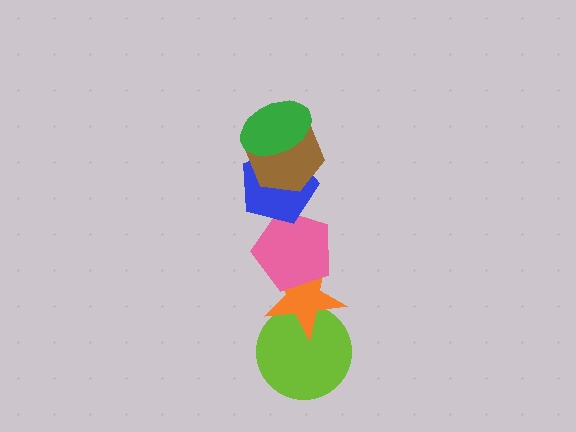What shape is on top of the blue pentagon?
The brown hexagon is on top of the blue pentagon.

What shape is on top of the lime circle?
The orange star is on top of the lime circle.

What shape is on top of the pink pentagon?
The blue pentagon is on top of the pink pentagon.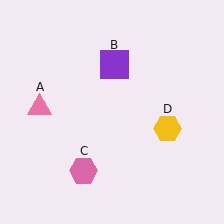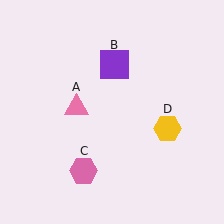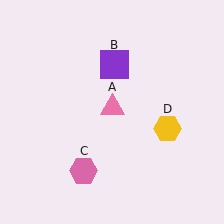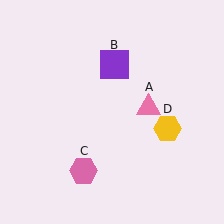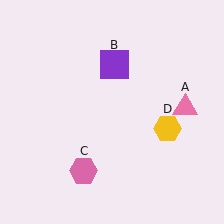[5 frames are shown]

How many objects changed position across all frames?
1 object changed position: pink triangle (object A).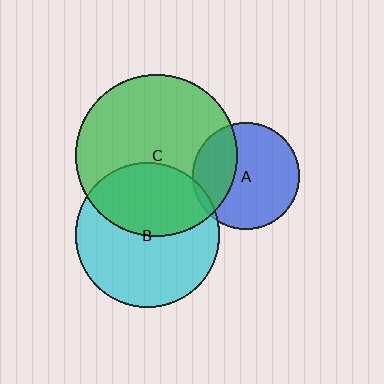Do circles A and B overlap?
Yes.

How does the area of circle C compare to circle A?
Approximately 2.3 times.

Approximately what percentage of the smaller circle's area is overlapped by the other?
Approximately 5%.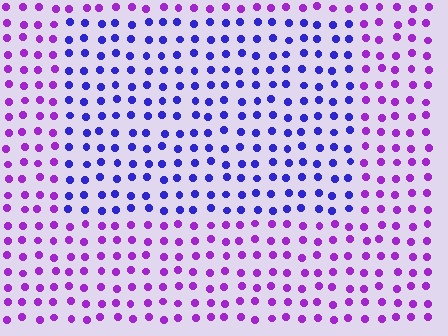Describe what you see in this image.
The image is filled with small purple elements in a uniform arrangement. A rectangle-shaped region is visible where the elements are tinted to a slightly different hue, forming a subtle color boundary.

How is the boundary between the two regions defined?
The boundary is defined purely by a slight shift in hue (about 41 degrees). Spacing, size, and orientation are identical on both sides.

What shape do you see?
I see a rectangle.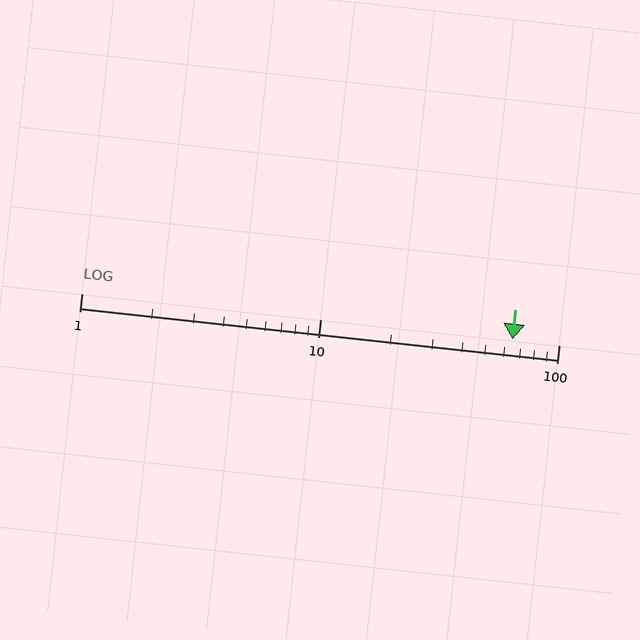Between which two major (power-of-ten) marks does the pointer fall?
The pointer is between 10 and 100.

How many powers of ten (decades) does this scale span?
The scale spans 2 decades, from 1 to 100.